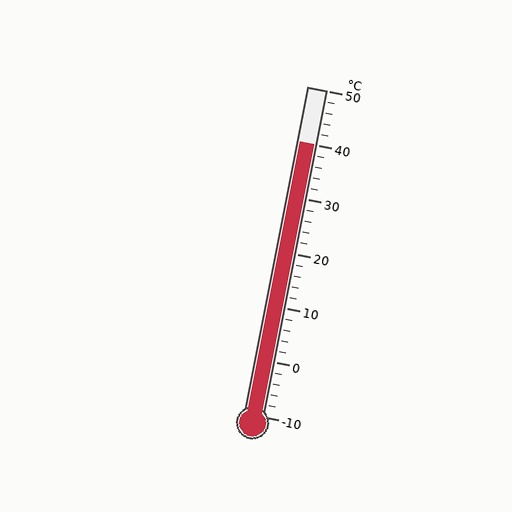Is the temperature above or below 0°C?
The temperature is above 0°C.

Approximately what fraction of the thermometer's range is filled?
The thermometer is filled to approximately 85% of its range.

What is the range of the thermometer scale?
The thermometer scale ranges from -10°C to 50°C.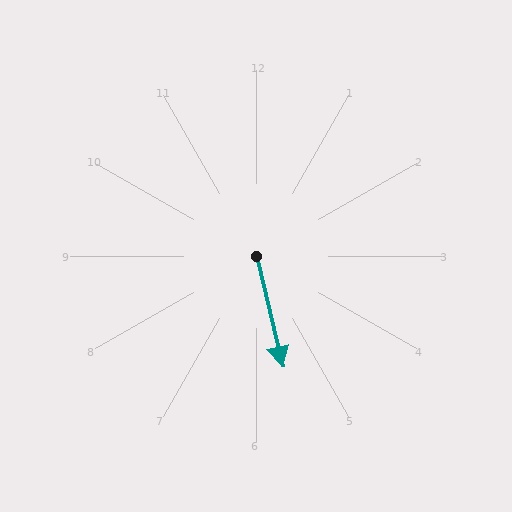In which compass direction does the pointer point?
South.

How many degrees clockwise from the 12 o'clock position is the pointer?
Approximately 166 degrees.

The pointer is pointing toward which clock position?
Roughly 6 o'clock.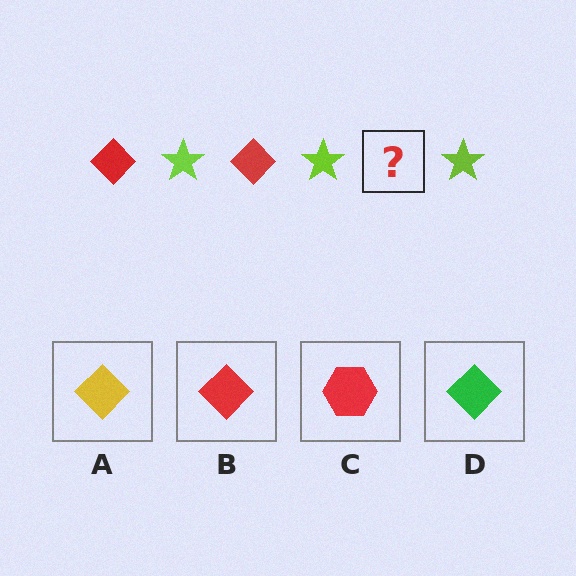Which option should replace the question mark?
Option B.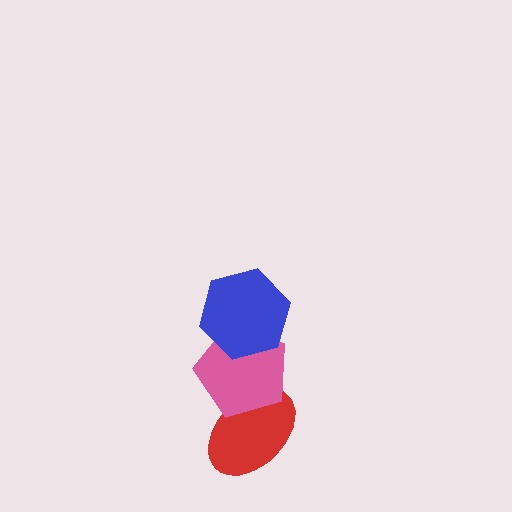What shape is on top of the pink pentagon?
The blue hexagon is on top of the pink pentagon.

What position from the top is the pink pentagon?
The pink pentagon is 2nd from the top.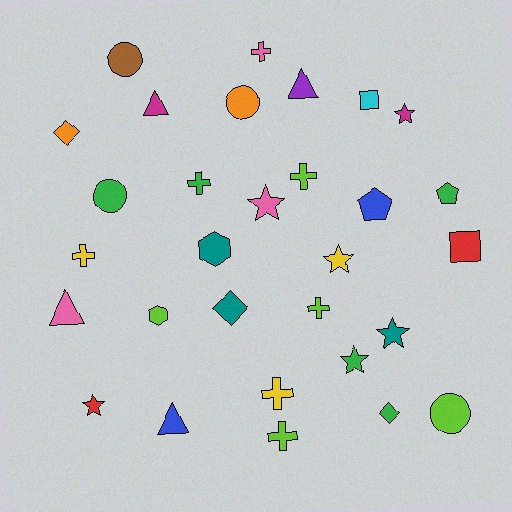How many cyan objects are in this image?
There is 1 cyan object.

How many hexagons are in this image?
There are 2 hexagons.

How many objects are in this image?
There are 30 objects.